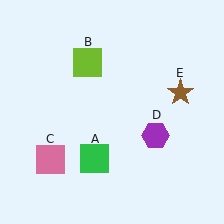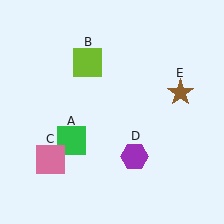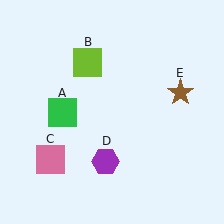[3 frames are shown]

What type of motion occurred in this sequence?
The green square (object A), purple hexagon (object D) rotated clockwise around the center of the scene.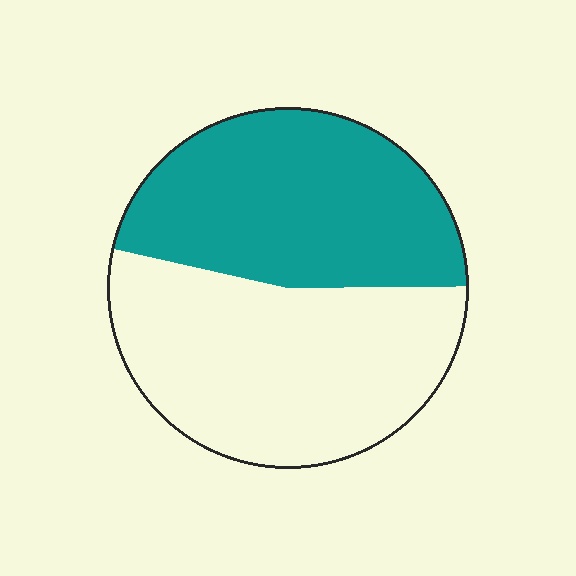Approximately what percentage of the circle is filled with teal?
Approximately 45%.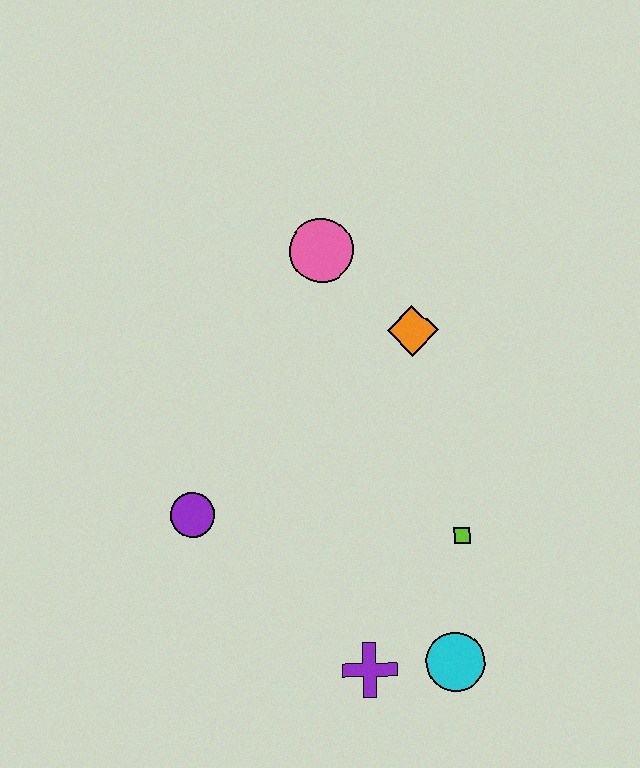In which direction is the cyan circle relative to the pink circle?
The cyan circle is below the pink circle.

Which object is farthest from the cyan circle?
The pink circle is farthest from the cyan circle.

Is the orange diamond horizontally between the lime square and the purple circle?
Yes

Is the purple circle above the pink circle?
No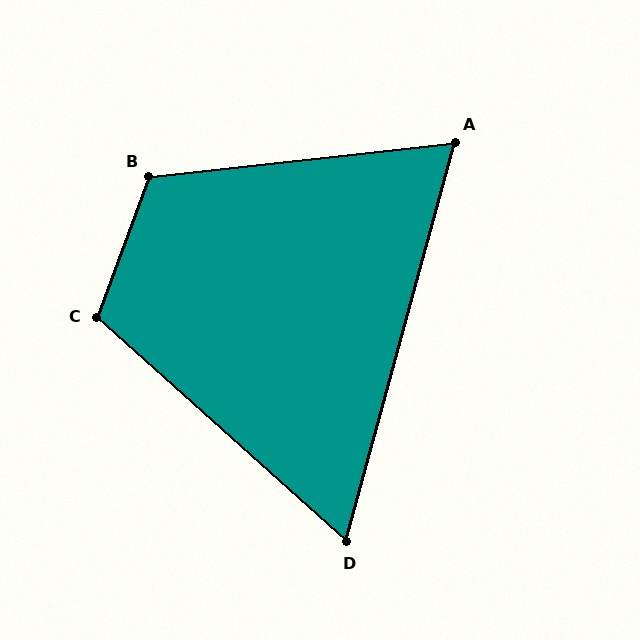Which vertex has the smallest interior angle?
D, at approximately 63 degrees.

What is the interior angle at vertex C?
Approximately 112 degrees (obtuse).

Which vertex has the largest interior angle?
B, at approximately 117 degrees.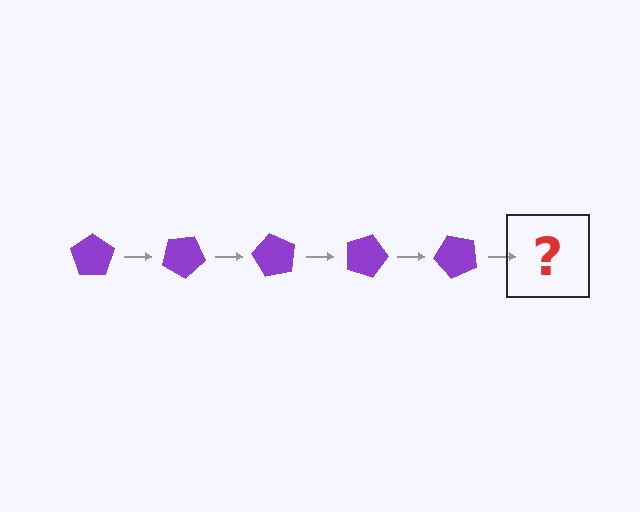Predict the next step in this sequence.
The next step is a purple pentagon rotated 150 degrees.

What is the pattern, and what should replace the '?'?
The pattern is that the pentagon rotates 30 degrees each step. The '?' should be a purple pentagon rotated 150 degrees.